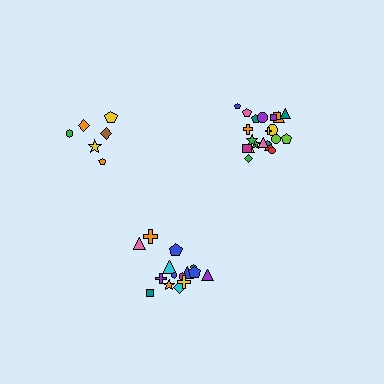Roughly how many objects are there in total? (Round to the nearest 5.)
Roughly 45 objects in total.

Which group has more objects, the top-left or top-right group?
The top-right group.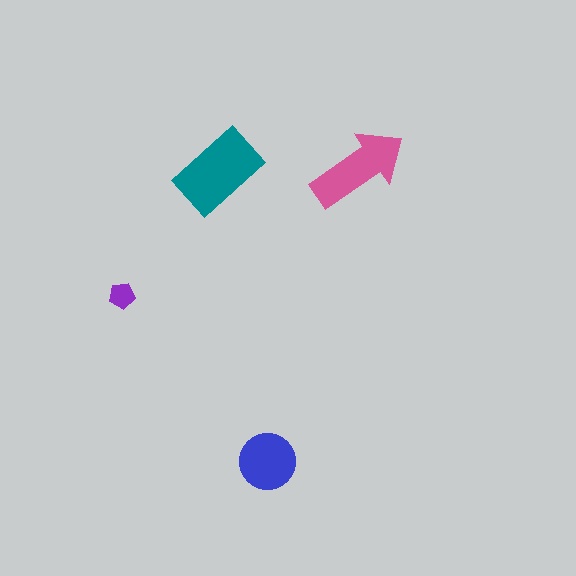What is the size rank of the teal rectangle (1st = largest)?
1st.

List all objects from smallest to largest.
The purple pentagon, the blue circle, the pink arrow, the teal rectangle.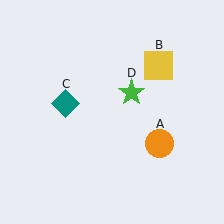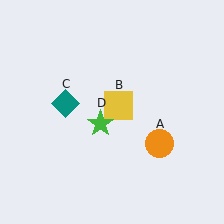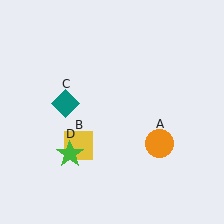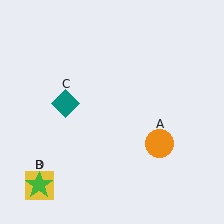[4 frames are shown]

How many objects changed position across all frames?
2 objects changed position: yellow square (object B), green star (object D).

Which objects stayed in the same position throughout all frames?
Orange circle (object A) and teal diamond (object C) remained stationary.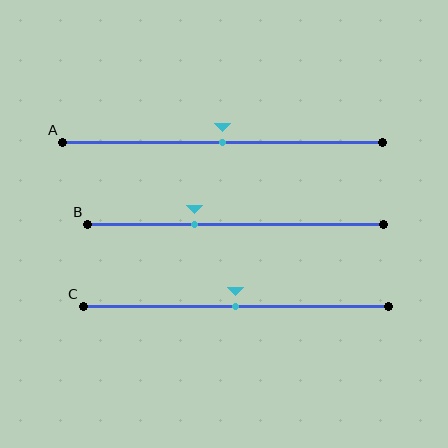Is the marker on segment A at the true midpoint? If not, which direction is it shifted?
Yes, the marker on segment A is at the true midpoint.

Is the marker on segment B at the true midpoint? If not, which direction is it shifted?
No, the marker on segment B is shifted to the left by about 14% of the segment length.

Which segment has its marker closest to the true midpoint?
Segment A has its marker closest to the true midpoint.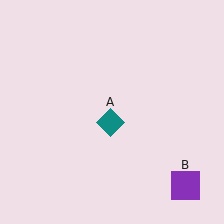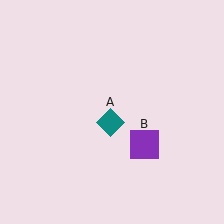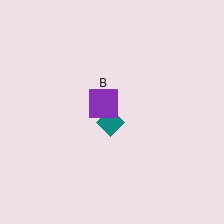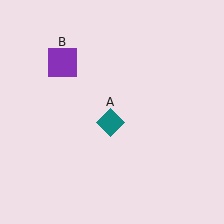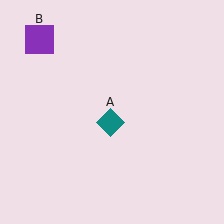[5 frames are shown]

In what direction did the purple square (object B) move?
The purple square (object B) moved up and to the left.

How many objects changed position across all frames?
1 object changed position: purple square (object B).